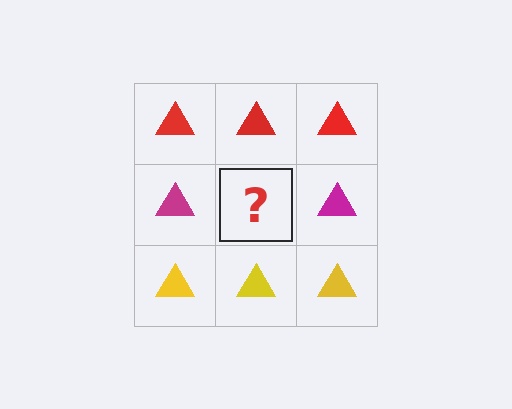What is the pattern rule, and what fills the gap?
The rule is that each row has a consistent color. The gap should be filled with a magenta triangle.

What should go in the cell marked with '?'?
The missing cell should contain a magenta triangle.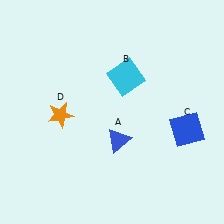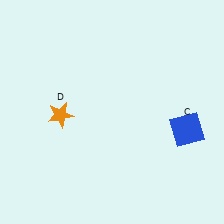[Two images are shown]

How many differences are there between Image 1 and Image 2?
There are 2 differences between the two images.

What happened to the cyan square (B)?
The cyan square (B) was removed in Image 2. It was in the top-right area of Image 1.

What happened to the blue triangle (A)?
The blue triangle (A) was removed in Image 2. It was in the bottom-right area of Image 1.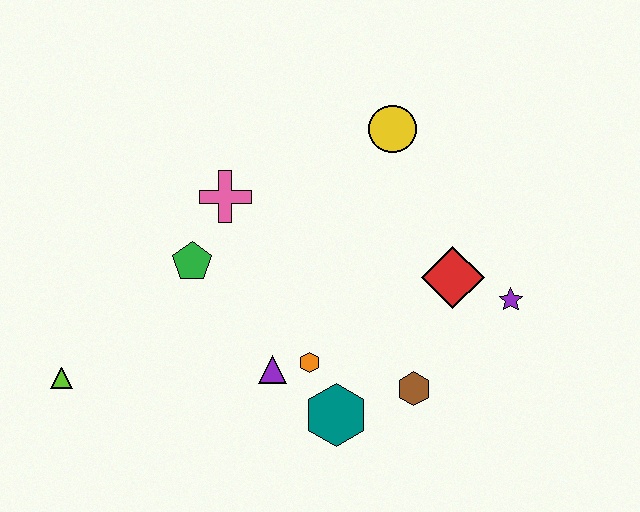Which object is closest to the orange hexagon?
The purple triangle is closest to the orange hexagon.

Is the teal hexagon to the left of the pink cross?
No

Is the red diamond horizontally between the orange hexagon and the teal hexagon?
No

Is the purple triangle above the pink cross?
No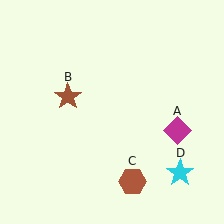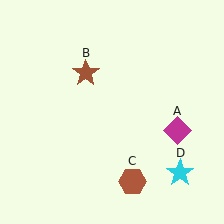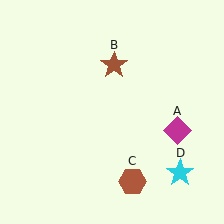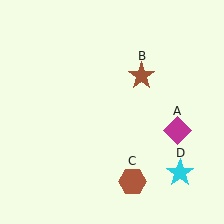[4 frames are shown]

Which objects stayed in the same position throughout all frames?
Magenta diamond (object A) and brown hexagon (object C) and cyan star (object D) remained stationary.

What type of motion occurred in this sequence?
The brown star (object B) rotated clockwise around the center of the scene.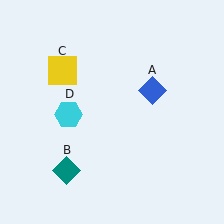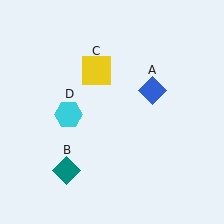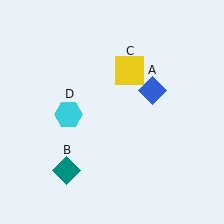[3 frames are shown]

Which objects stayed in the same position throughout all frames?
Blue diamond (object A) and teal diamond (object B) and cyan hexagon (object D) remained stationary.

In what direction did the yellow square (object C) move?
The yellow square (object C) moved right.